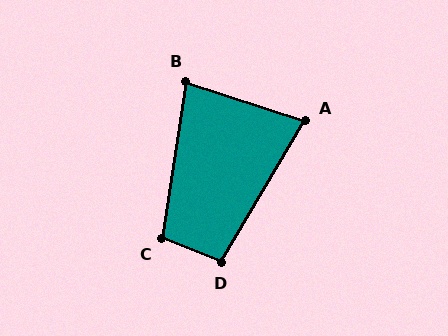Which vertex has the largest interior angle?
C, at approximately 103 degrees.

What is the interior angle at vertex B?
Approximately 81 degrees (acute).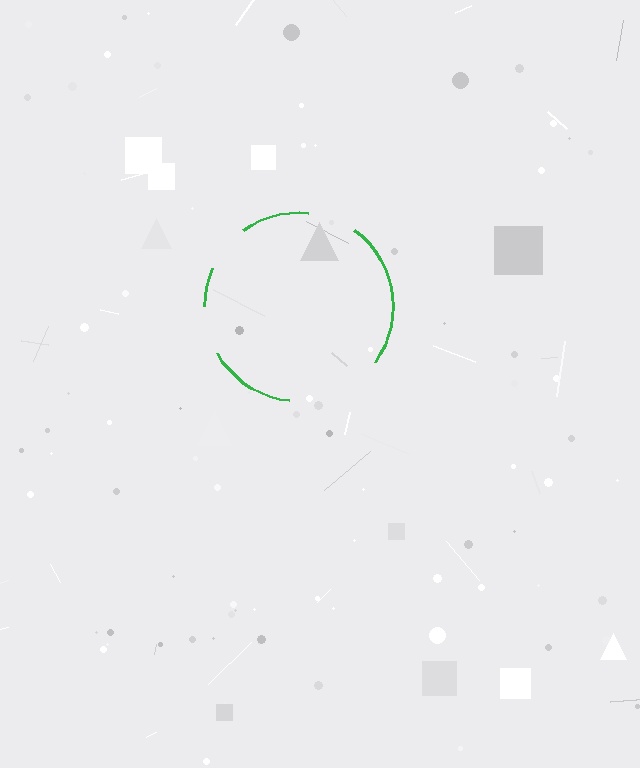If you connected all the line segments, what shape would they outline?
They would outline a circle.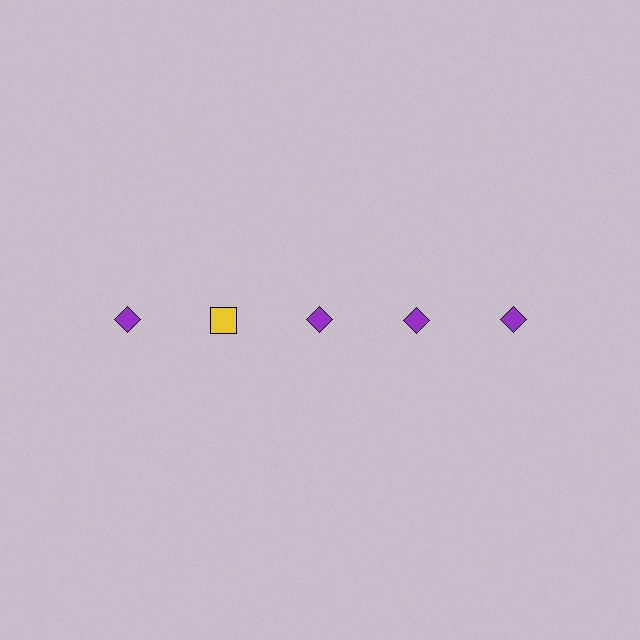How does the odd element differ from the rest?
It differs in both color (yellow instead of purple) and shape (square instead of diamond).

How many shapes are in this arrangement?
There are 5 shapes arranged in a grid pattern.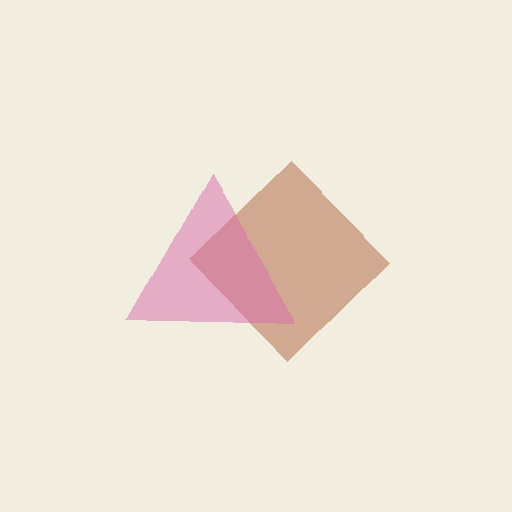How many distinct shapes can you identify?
There are 2 distinct shapes: a brown diamond, a pink triangle.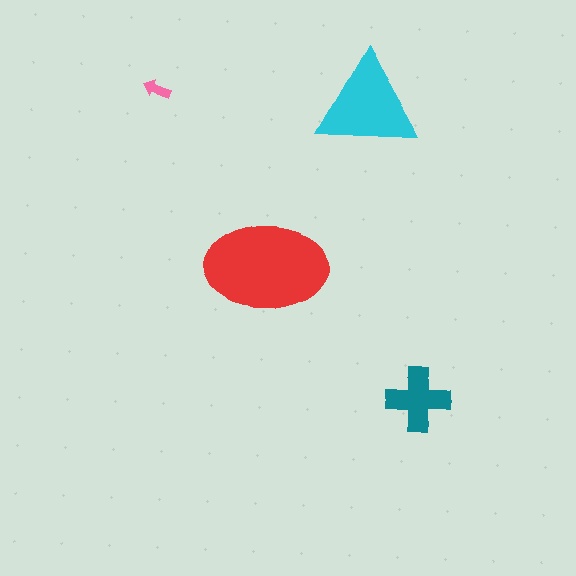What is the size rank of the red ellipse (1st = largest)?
1st.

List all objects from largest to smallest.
The red ellipse, the cyan triangle, the teal cross, the pink arrow.